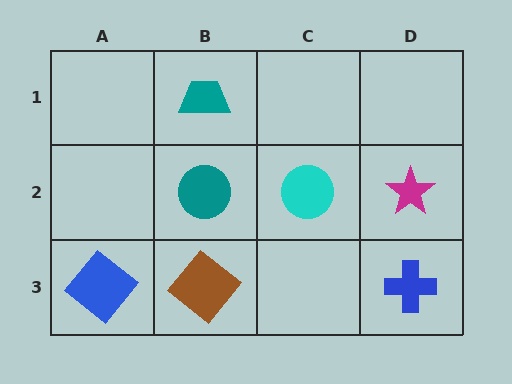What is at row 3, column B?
A brown diamond.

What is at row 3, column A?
A blue diamond.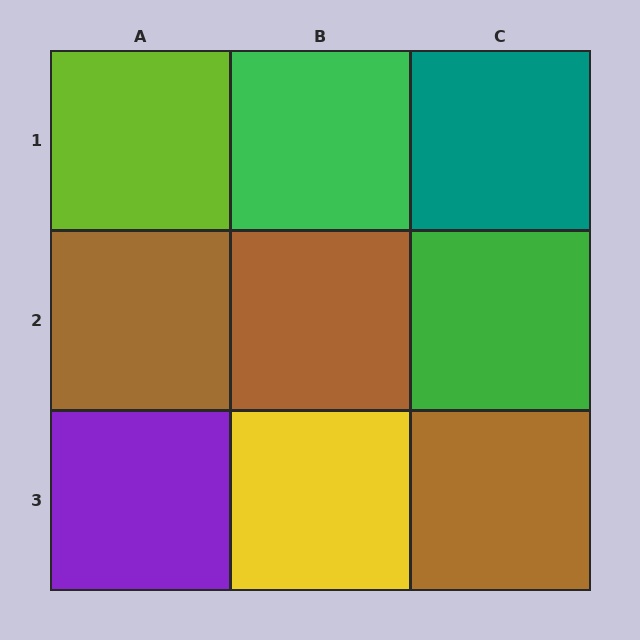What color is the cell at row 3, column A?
Purple.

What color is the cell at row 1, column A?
Lime.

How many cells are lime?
1 cell is lime.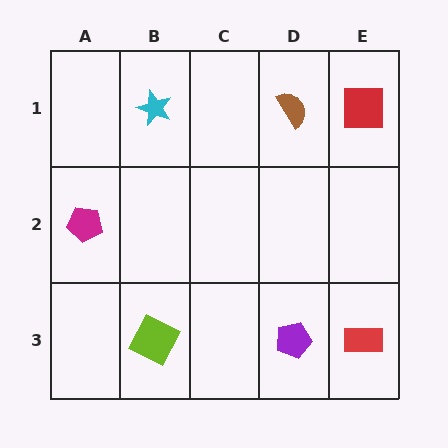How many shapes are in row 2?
1 shape.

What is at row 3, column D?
A purple pentagon.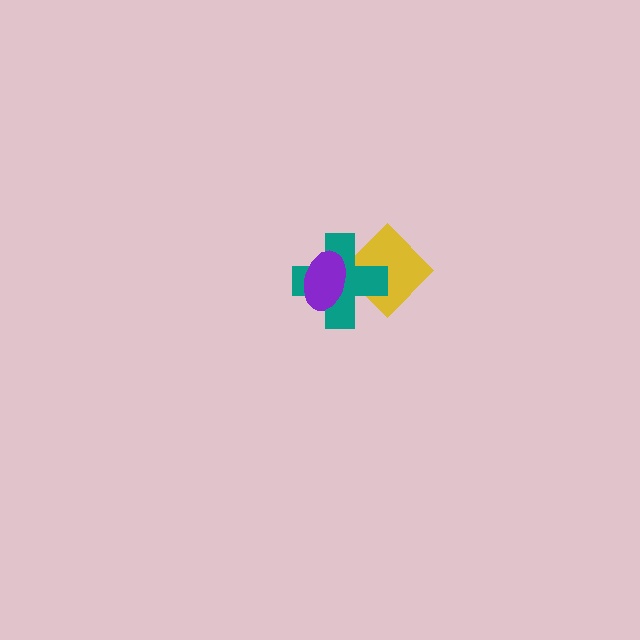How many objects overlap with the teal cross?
2 objects overlap with the teal cross.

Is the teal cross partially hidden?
Yes, it is partially covered by another shape.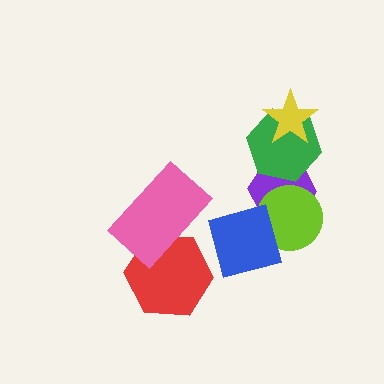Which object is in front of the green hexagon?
The yellow star is in front of the green hexagon.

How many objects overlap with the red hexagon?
1 object overlaps with the red hexagon.